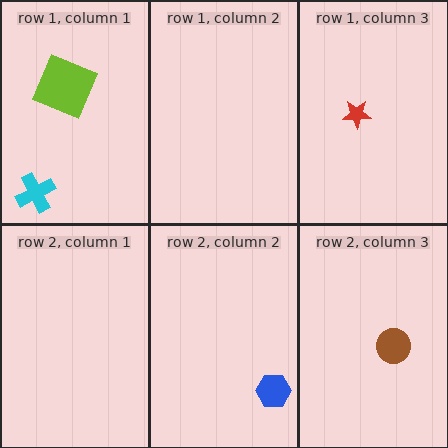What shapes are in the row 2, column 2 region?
The blue hexagon.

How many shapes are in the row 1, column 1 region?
2.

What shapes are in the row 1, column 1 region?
The lime square, the cyan cross.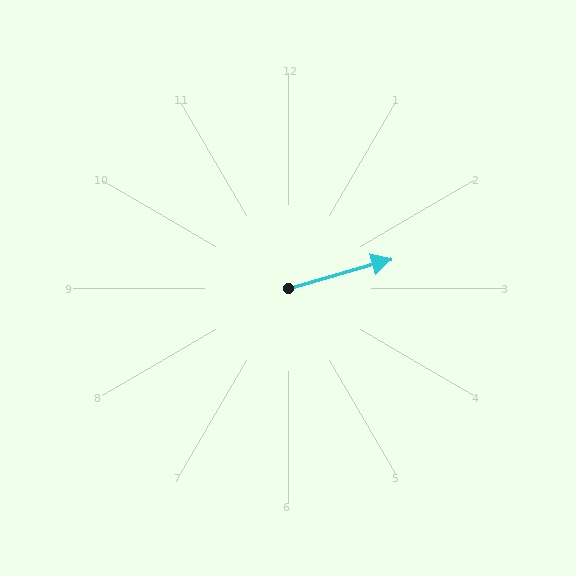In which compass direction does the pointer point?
East.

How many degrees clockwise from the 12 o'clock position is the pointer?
Approximately 74 degrees.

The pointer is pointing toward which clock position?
Roughly 2 o'clock.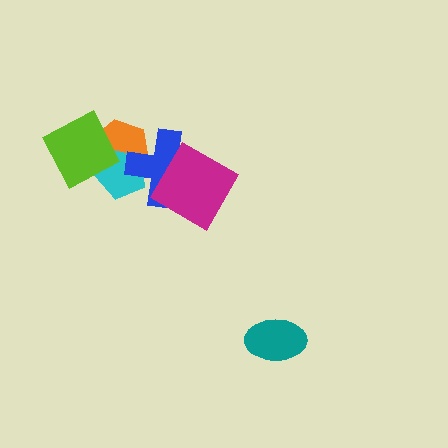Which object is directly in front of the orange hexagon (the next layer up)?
The cyan pentagon is directly in front of the orange hexagon.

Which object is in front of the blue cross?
The magenta diamond is in front of the blue cross.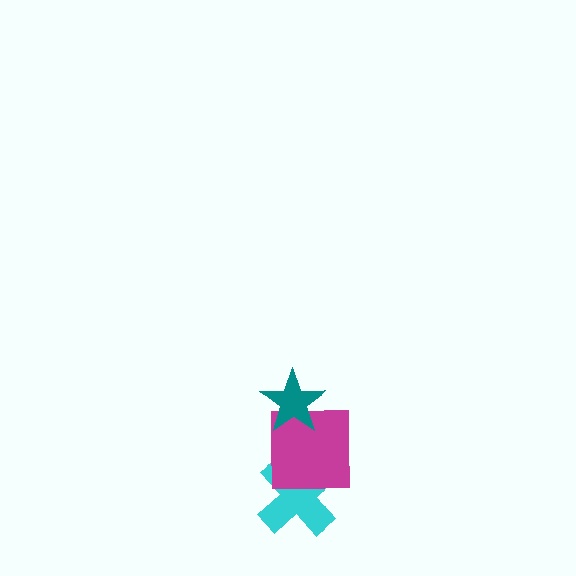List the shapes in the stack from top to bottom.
From top to bottom: the teal star, the magenta square, the cyan cross.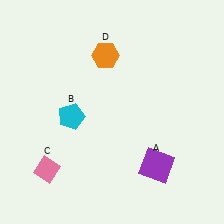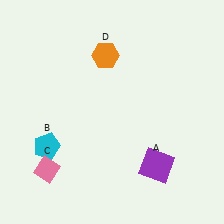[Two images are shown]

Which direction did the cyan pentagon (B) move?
The cyan pentagon (B) moved down.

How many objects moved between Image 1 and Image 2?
1 object moved between the two images.